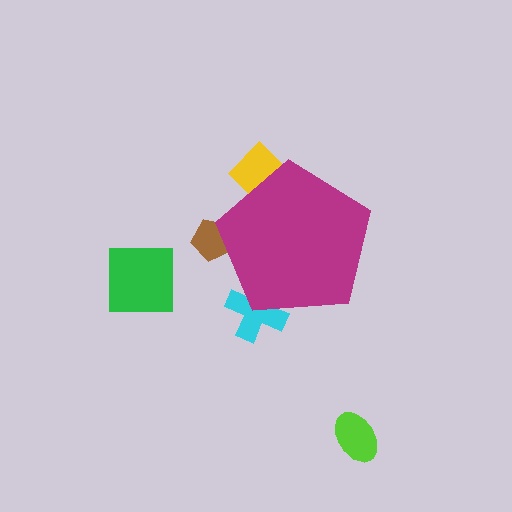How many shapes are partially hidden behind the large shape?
3 shapes are partially hidden.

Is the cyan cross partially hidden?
Yes, the cyan cross is partially hidden behind the magenta pentagon.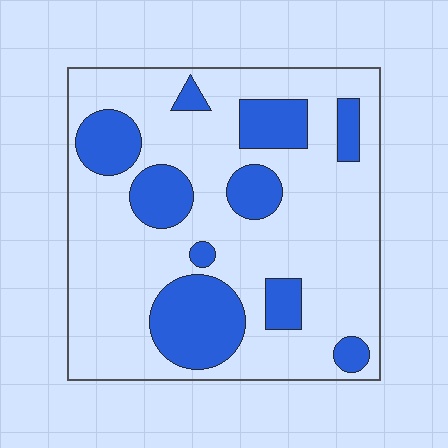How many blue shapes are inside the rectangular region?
10.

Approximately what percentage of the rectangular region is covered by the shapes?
Approximately 25%.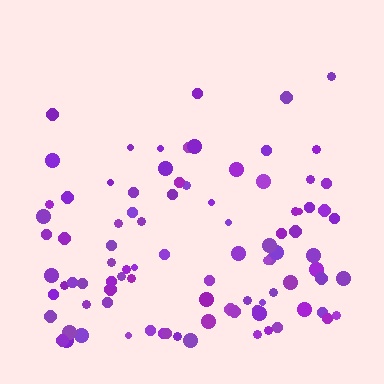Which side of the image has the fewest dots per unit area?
The top.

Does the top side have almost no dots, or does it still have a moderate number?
Still a moderate number, just noticeably fewer than the bottom.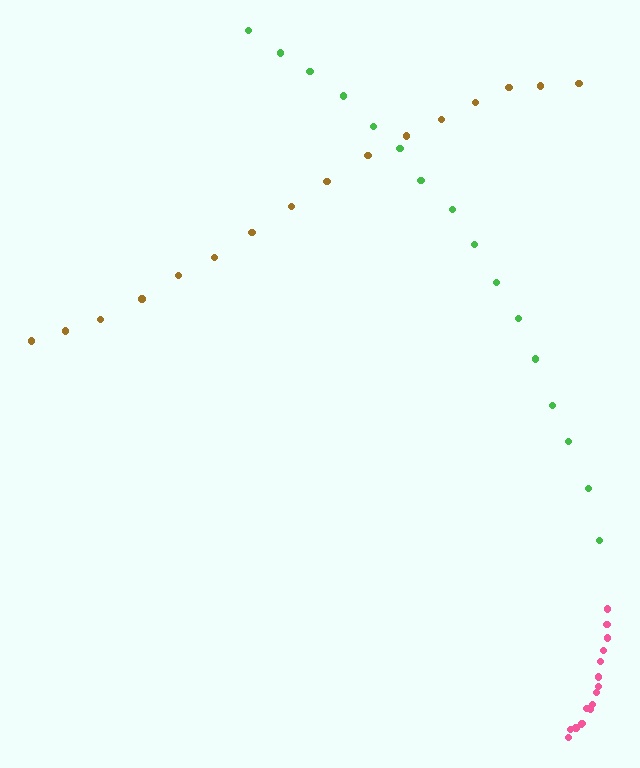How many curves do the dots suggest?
There are 3 distinct paths.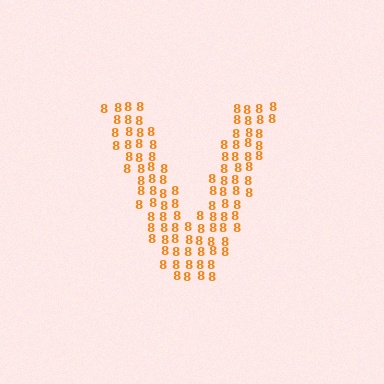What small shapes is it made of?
It is made of small digit 8's.